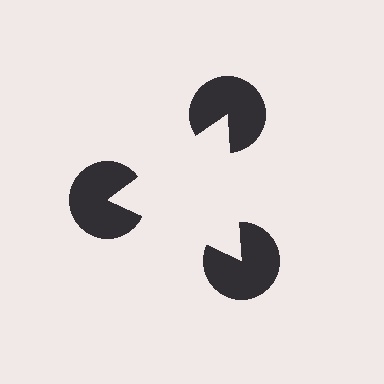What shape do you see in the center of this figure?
An illusory triangle — its edges are inferred from the aligned wedge cuts in the pac-man discs, not physically drawn.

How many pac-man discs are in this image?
There are 3 — one at each vertex of the illusory triangle.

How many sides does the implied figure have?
3 sides.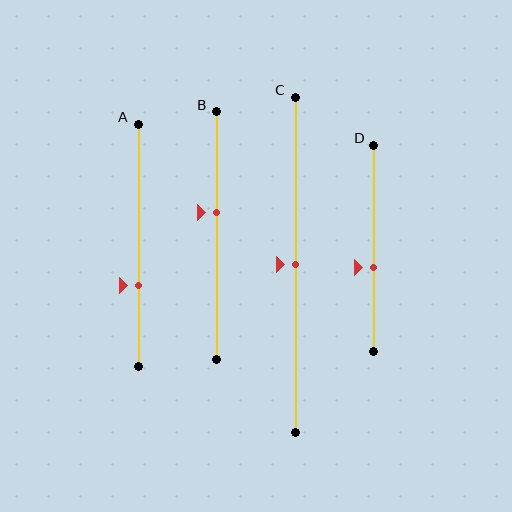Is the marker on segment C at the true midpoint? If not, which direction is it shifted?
Yes, the marker on segment C is at the true midpoint.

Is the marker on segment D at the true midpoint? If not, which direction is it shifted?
No, the marker on segment D is shifted downward by about 9% of the segment length.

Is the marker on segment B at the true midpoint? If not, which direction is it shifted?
No, the marker on segment B is shifted upward by about 9% of the segment length.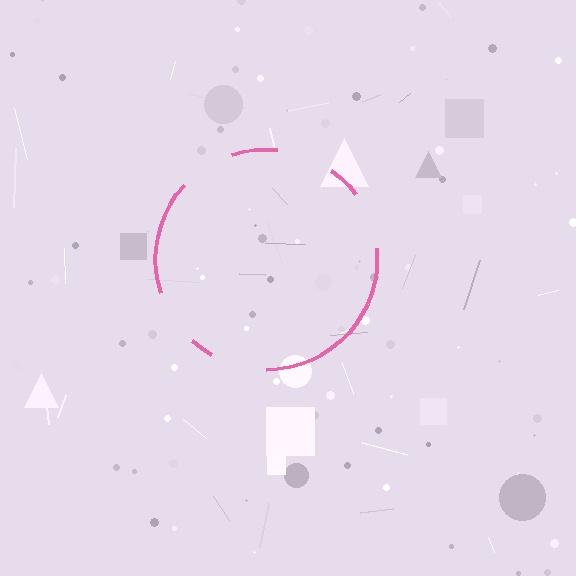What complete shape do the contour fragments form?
The contour fragments form a circle.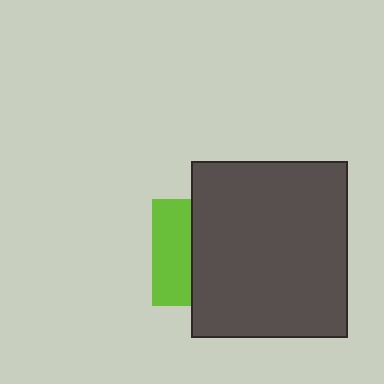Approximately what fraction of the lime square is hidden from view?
Roughly 63% of the lime square is hidden behind the dark gray rectangle.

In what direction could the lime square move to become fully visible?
The lime square could move left. That would shift it out from behind the dark gray rectangle entirely.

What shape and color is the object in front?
The object in front is a dark gray rectangle.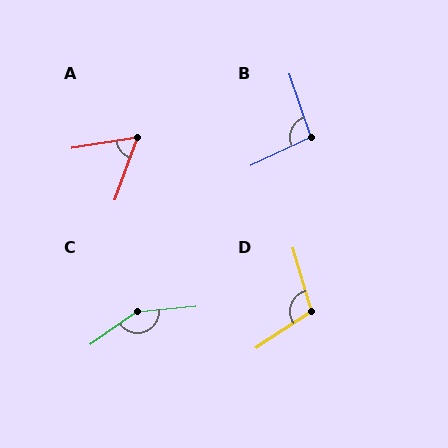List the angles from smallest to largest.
A (62°), B (96°), D (108°), C (151°).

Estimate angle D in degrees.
Approximately 108 degrees.